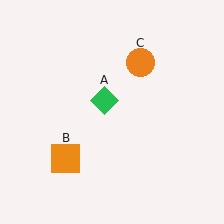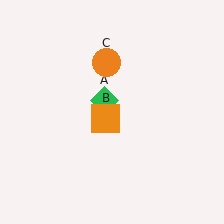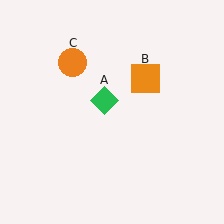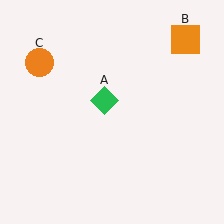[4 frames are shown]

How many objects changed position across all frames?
2 objects changed position: orange square (object B), orange circle (object C).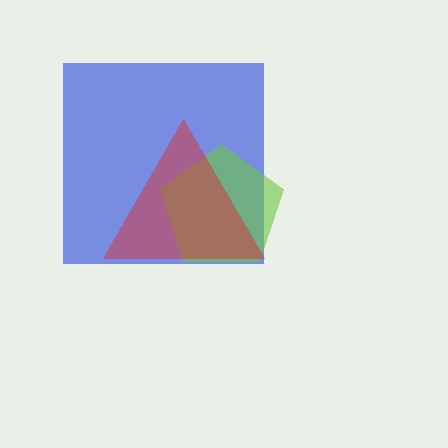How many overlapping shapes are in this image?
There are 3 overlapping shapes in the image.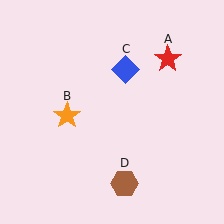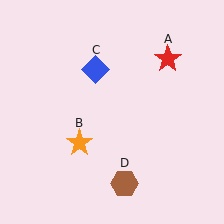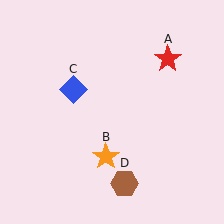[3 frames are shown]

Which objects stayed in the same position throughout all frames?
Red star (object A) and brown hexagon (object D) remained stationary.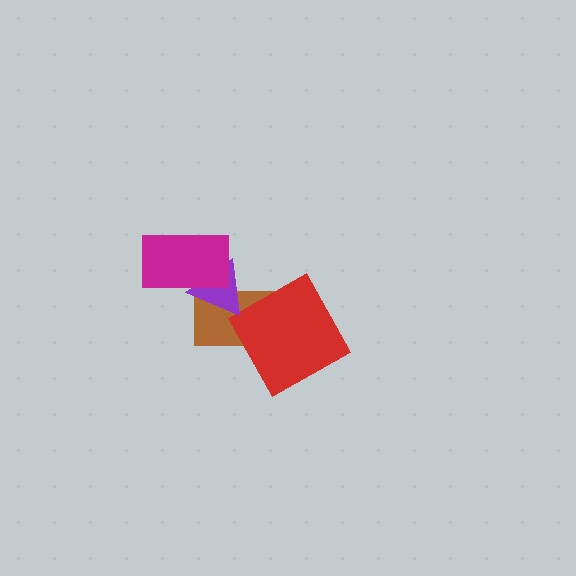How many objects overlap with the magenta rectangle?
2 objects overlap with the magenta rectangle.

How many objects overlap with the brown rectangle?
3 objects overlap with the brown rectangle.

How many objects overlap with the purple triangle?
2 objects overlap with the purple triangle.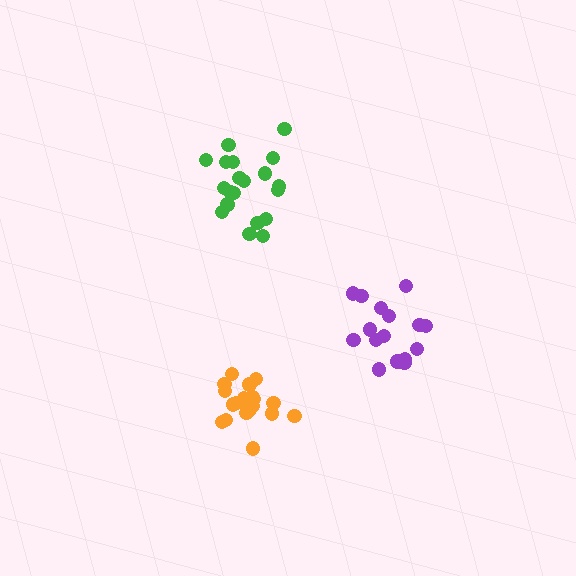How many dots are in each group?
Group 1: 20 dots, Group 2: 20 dots, Group 3: 16 dots (56 total).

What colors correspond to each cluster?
The clusters are colored: green, orange, purple.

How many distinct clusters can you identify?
There are 3 distinct clusters.